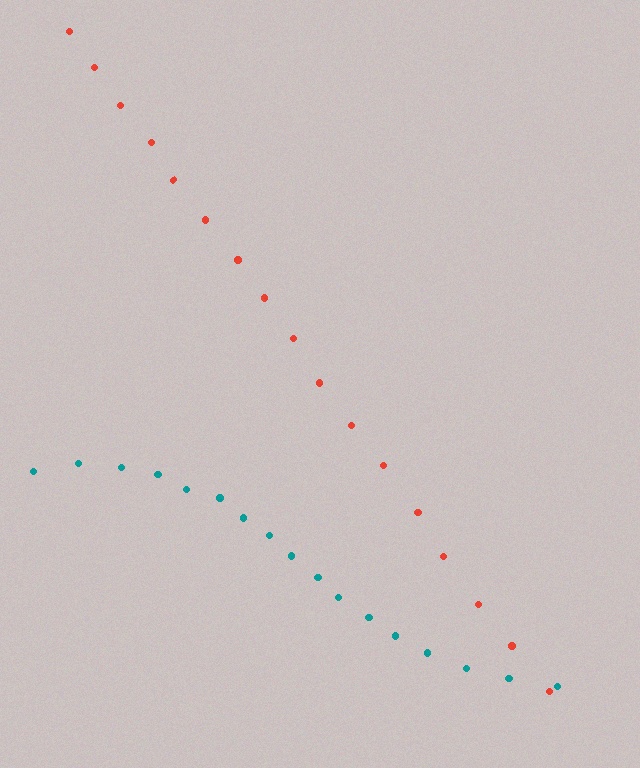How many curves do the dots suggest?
There are 2 distinct paths.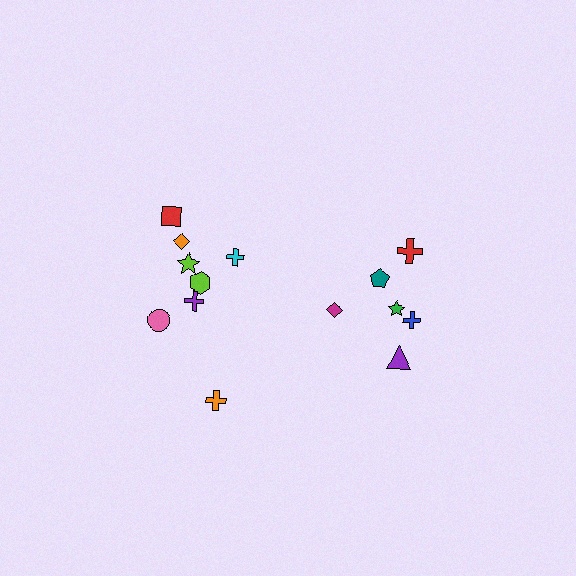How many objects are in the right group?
There are 6 objects.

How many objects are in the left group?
There are 8 objects.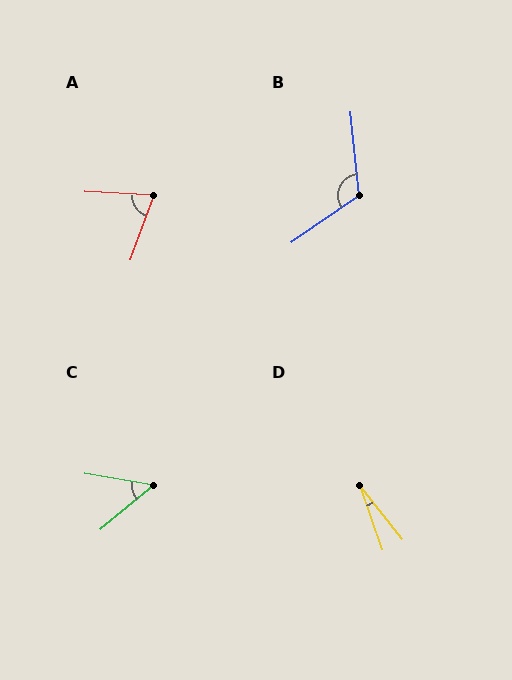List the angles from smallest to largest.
D (19°), C (49°), A (72°), B (119°).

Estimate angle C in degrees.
Approximately 49 degrees.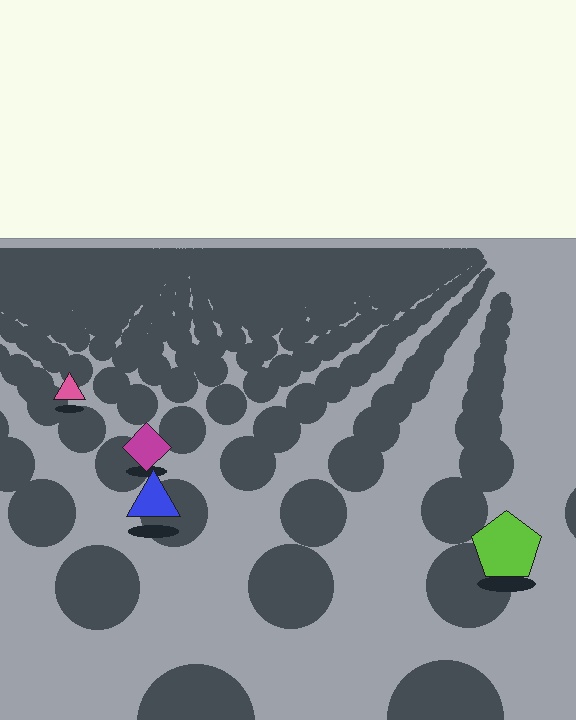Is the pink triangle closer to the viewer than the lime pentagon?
No. The lime pentagon is closer — you can tell from the texture gradient: the ground texture is coarser near it.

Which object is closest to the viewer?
The lime pentagon is closest. The texture marks near it are larger and more spread out.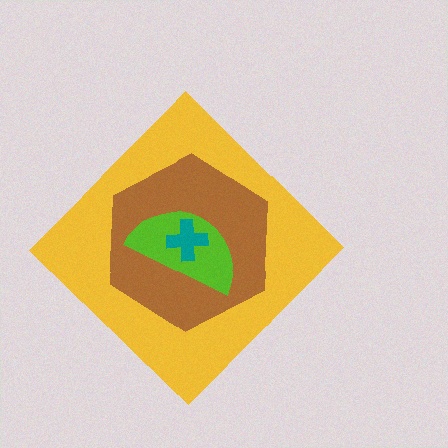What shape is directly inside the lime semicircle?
The teal cross.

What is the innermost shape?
The teal cross.